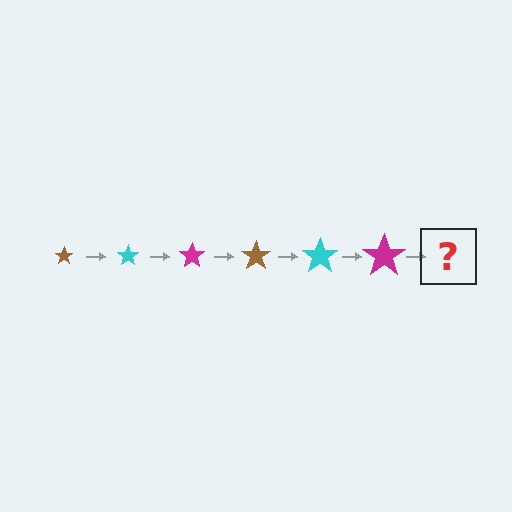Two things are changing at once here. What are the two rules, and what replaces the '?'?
The two rules are that the star grows larger each step and the color cycles through brown, cyan, and magenta. The '?' should be a brown star, larger than the previous one.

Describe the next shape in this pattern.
It should be a brown star, larger than the previous one.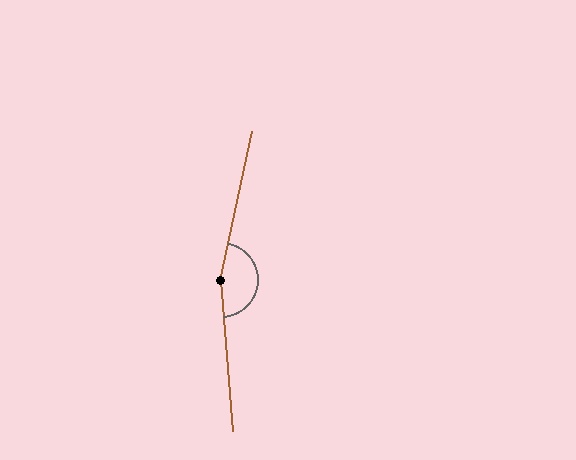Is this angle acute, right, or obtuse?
It is obtuse.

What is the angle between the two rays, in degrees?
Approximately 163 degrees.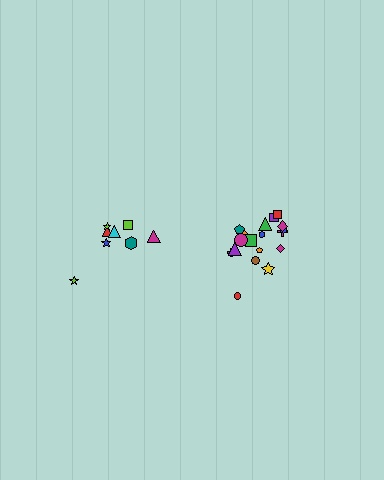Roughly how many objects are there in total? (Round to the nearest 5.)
Roughly 25 objects in total.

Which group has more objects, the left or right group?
The right group.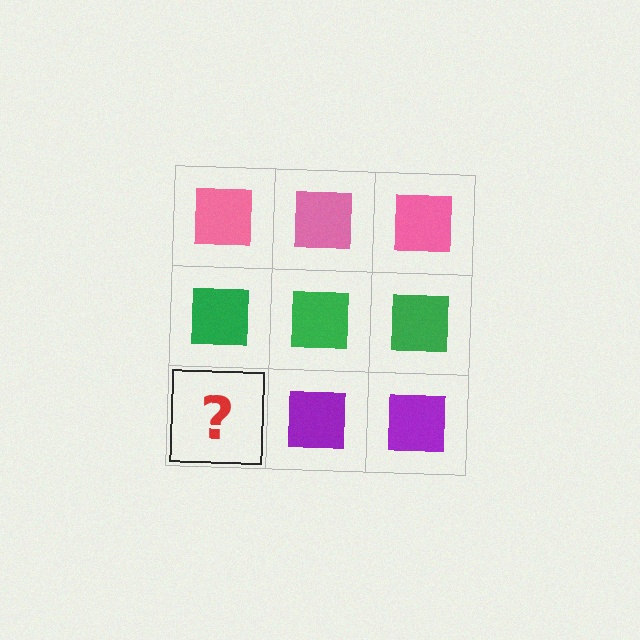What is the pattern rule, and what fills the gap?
The rule is that each row has a consistent color. The gap should be filled with a purple square.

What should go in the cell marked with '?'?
The missing cell should contain a purple square.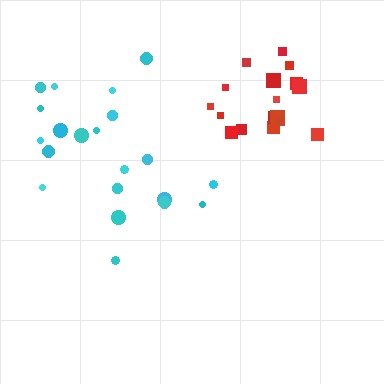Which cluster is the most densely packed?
Red.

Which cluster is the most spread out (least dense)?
Cyan.